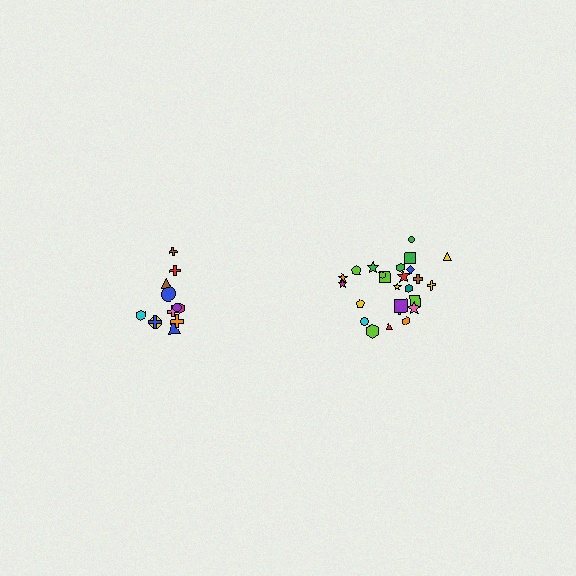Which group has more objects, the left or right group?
The right group.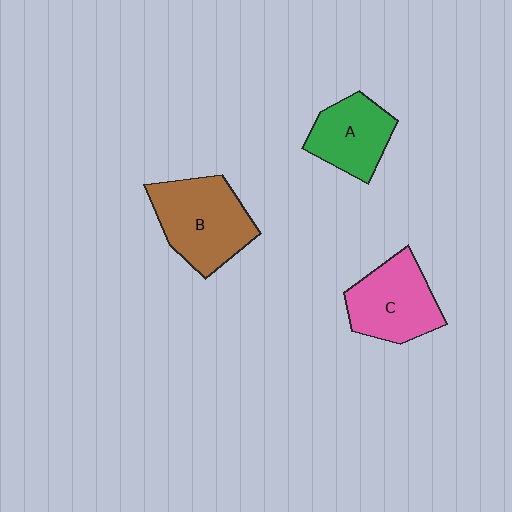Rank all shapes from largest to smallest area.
From largest to smallest: B (brown), C (pink), A (green).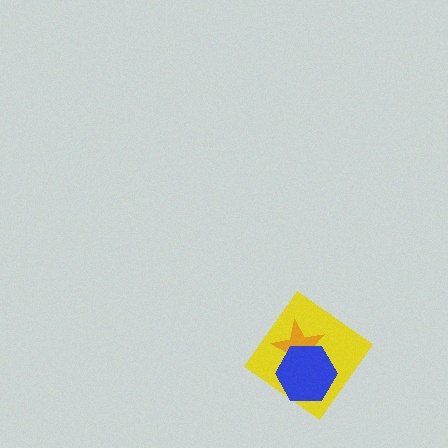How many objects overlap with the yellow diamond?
2 objects overlap with the yellow diamond.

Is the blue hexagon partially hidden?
No, no other shape covers it.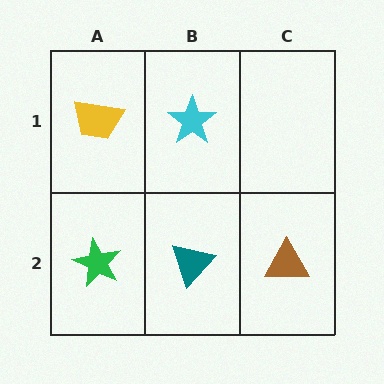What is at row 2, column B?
A teal triangle.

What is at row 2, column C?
A brown triangle.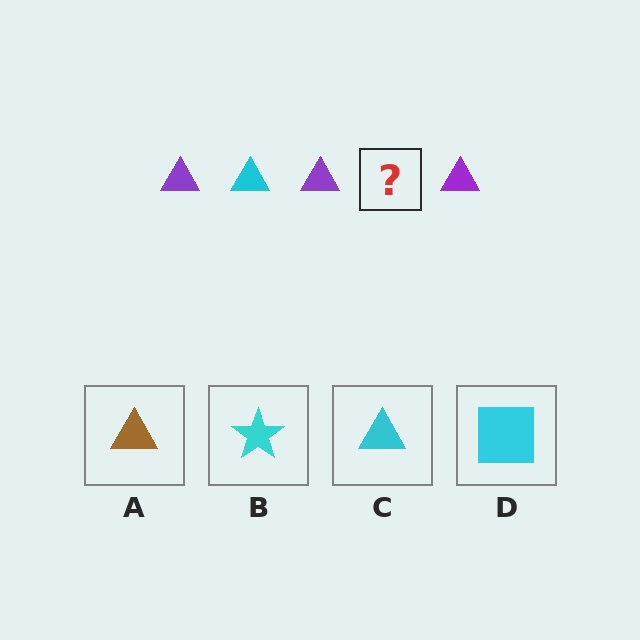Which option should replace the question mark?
Option C.